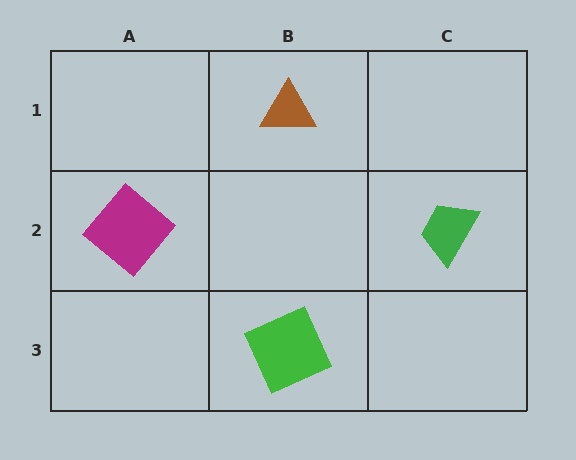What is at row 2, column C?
A green trapezoid.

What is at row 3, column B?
A green square.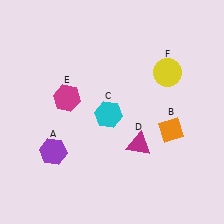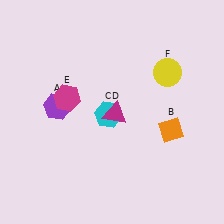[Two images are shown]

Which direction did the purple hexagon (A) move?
The purple hexagon (A) moved up.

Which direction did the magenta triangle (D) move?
The magenta triangle (D) moved up.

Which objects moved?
The objects that moved are: the purple hexagon (A), the magenta triangle (D).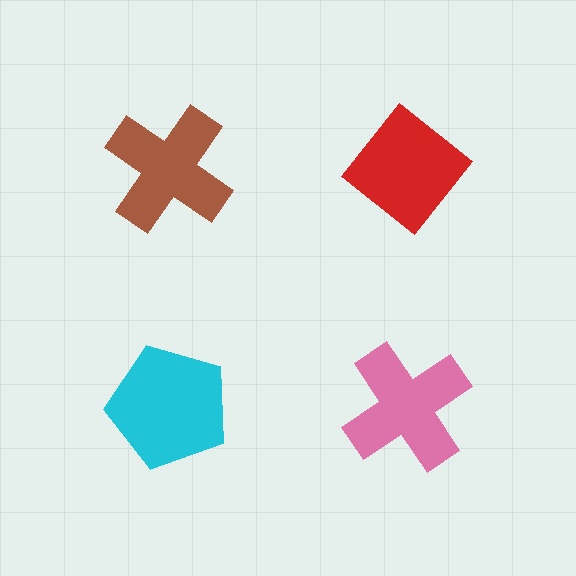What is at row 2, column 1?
A cyan pentagon.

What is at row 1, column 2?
A red diamond.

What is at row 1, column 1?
A brown cross.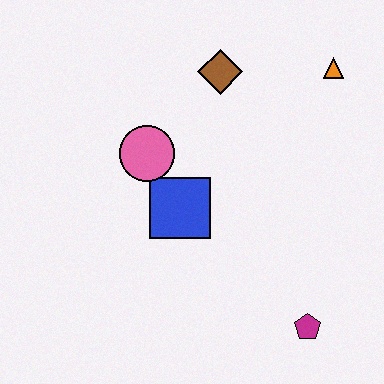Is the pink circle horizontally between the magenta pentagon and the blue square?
No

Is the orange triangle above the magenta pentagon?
Yes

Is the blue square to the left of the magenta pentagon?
Yes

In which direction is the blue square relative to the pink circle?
The blue square is below the pink circle.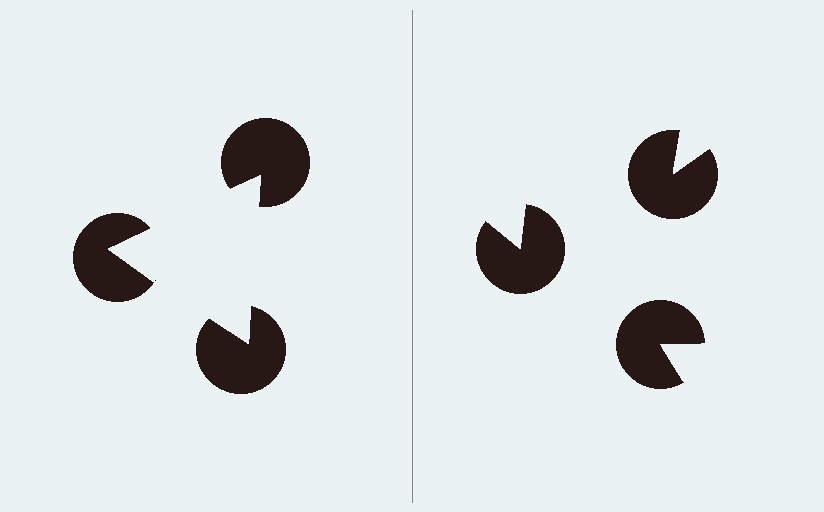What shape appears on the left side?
An illusory triangle.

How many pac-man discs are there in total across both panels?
6 — 3 on each side.